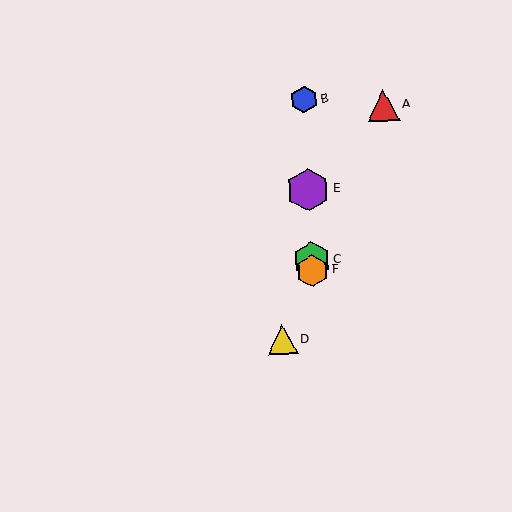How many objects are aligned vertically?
4 objects (B, C, E, F) are aligned vertically.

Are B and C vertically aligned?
Yes, both are at x≈304.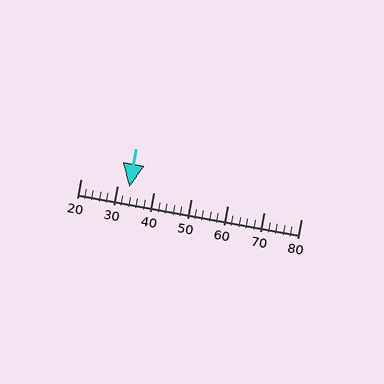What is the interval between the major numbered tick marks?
The major tick marks are spaced 10 units apart.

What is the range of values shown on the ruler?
The ruler shows values from 20 to 80.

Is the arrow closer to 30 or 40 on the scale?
The arrow is closer to 30.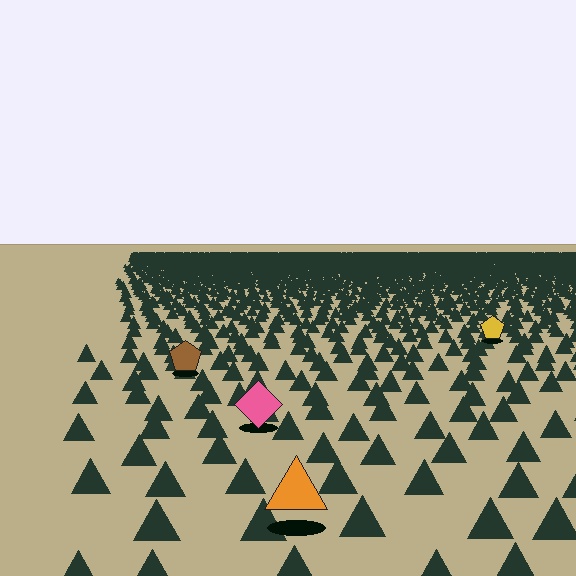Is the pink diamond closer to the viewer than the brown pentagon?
Yes. The pink diamond is closer — you can tell from the texture gradient: the ground texture is coarser near it.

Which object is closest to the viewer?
The orange triangle is closest. The texture marks near it are larger and more spread out.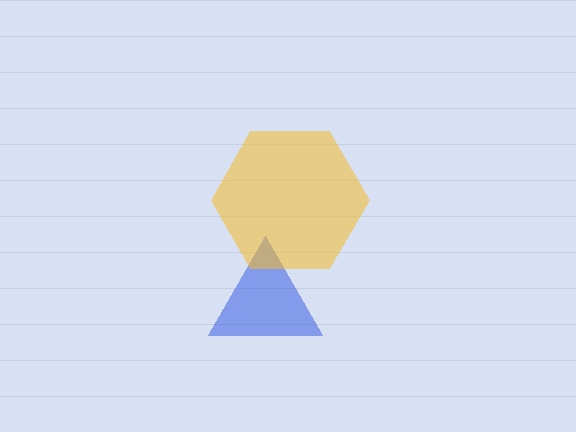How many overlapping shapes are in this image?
There are 2 overlapping shapes in the image.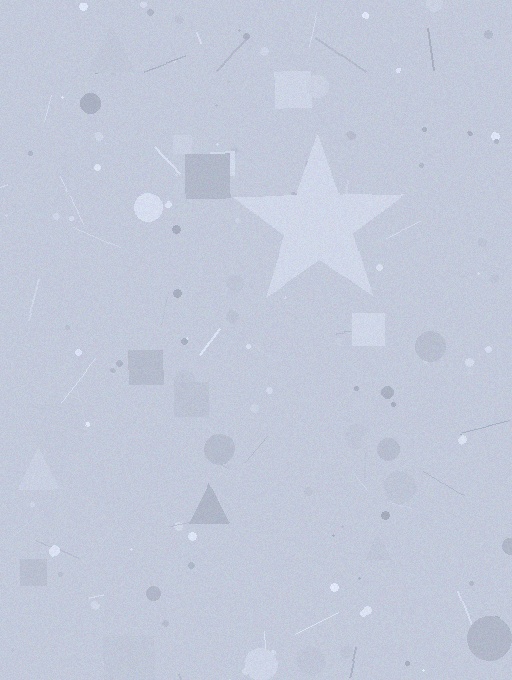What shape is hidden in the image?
A star is hidden in the image.